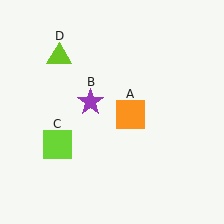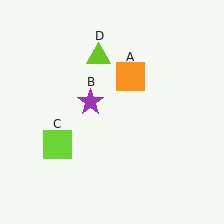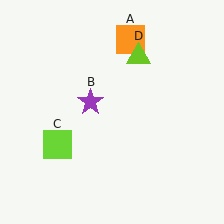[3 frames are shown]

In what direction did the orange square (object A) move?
The orange square (object A) moved up.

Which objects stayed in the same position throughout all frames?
Purple star (object B) and lime square (object C) remained stationary.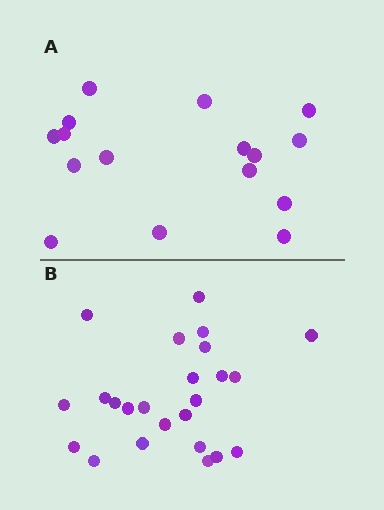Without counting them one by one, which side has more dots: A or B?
Region B (the bottom region) has more dots.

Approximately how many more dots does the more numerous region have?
Region B has roughly 8 or so more dots than region A.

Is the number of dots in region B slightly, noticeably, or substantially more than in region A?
Region B has substantially more. The ratio is roughly 1.5 to 1.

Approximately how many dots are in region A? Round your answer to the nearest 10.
About 20 dots. (The exact count is 16, which rounds to 20.)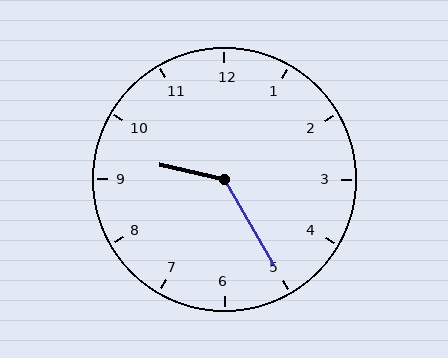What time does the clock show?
9:25.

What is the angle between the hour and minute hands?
Approximately 132 degrees.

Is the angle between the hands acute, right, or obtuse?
It is obtuse.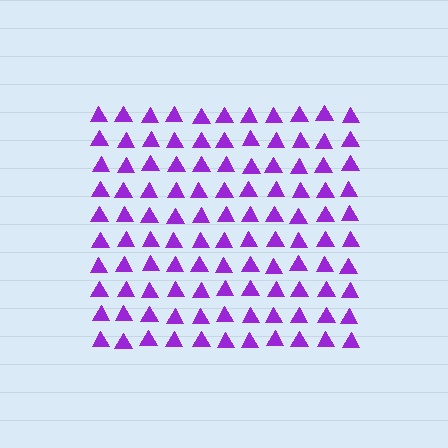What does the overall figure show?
The overall figure shows a square.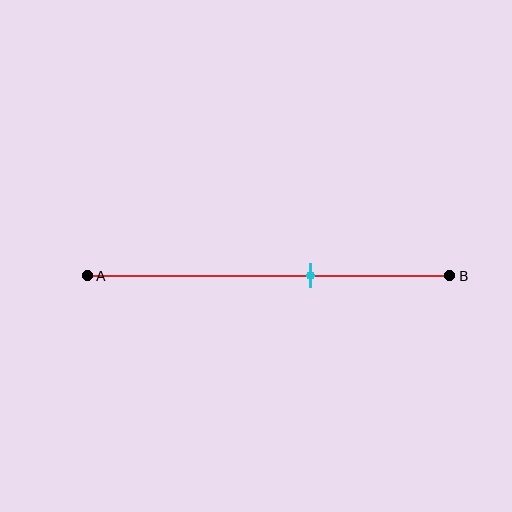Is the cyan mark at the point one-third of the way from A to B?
No, the mark is at about 60% from A, not at the 33% one-third point.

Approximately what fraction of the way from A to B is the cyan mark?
The cyan mark is approximately 60% of the way from A to B.